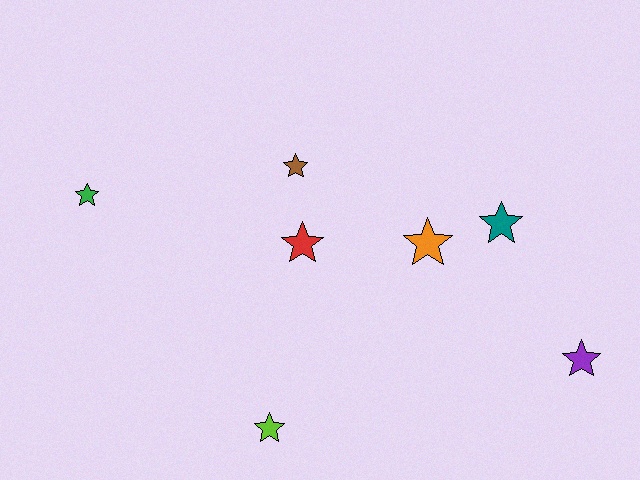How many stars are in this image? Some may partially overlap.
There are 7 stars.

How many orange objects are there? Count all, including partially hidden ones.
There is 1 orange object.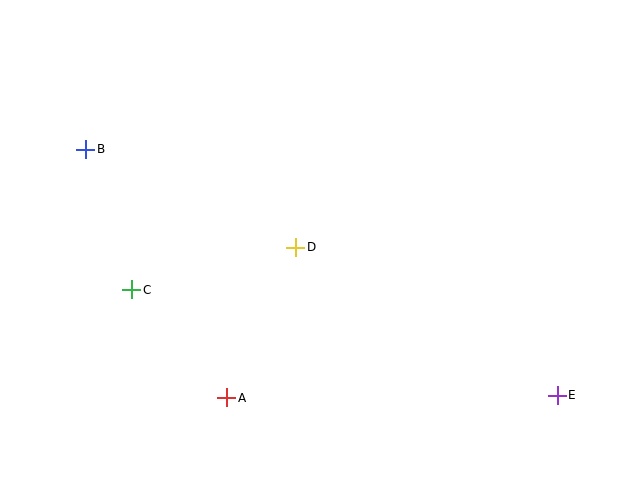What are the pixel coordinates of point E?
Point E is at (557, 395).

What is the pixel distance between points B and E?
The distance between B and E is 531 pixels.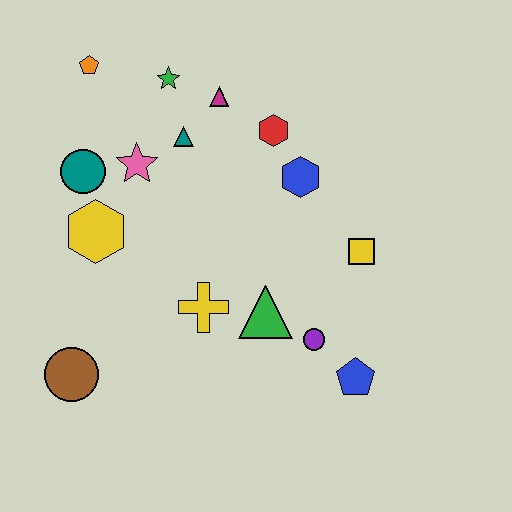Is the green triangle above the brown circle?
Yes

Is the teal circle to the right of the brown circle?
Yes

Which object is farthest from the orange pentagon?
The blue pentagon is farthest from the orange pentagon.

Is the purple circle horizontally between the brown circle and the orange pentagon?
No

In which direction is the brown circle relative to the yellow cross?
The brown circle is to the left of the yellow cross.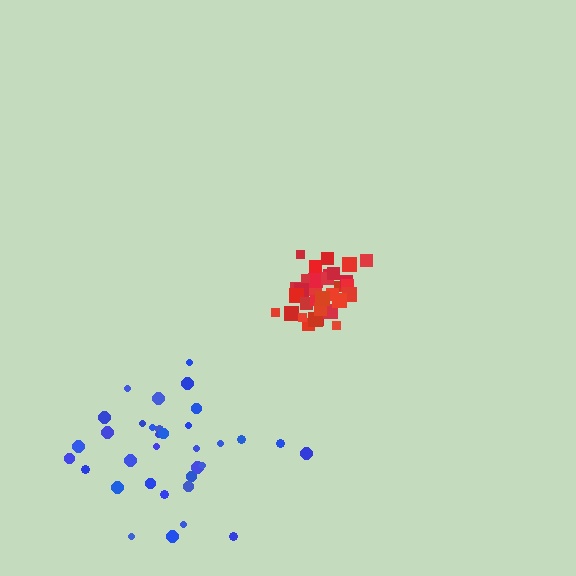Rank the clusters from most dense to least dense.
red, blue.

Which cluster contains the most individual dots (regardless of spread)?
Red (35).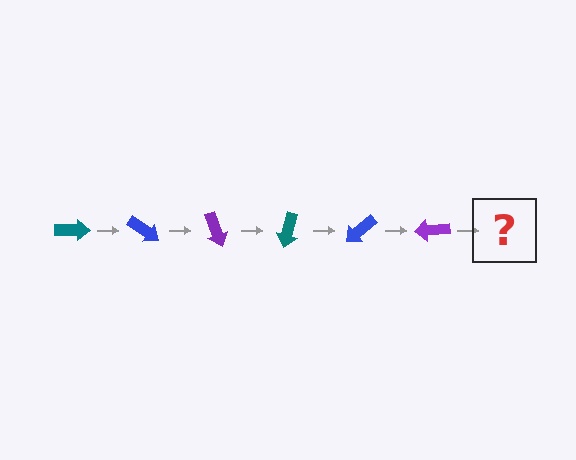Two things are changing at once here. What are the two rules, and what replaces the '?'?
The two rules are that it rotates 35 degrees each step and the color cycles through teal, blue, and purple. The '?' should be a teal arrow, rotated 210 degrees from the start.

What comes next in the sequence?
The next element should be a teal arrow, rotated 210 degrees from the start.